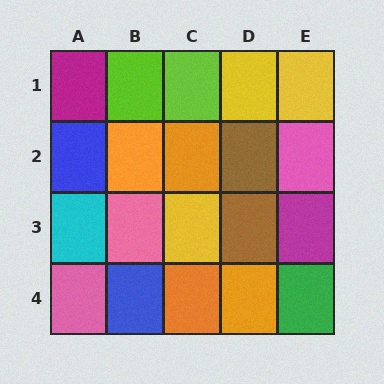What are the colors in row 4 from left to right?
Pink, blue, orange, orange, green.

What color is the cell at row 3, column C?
Yellow.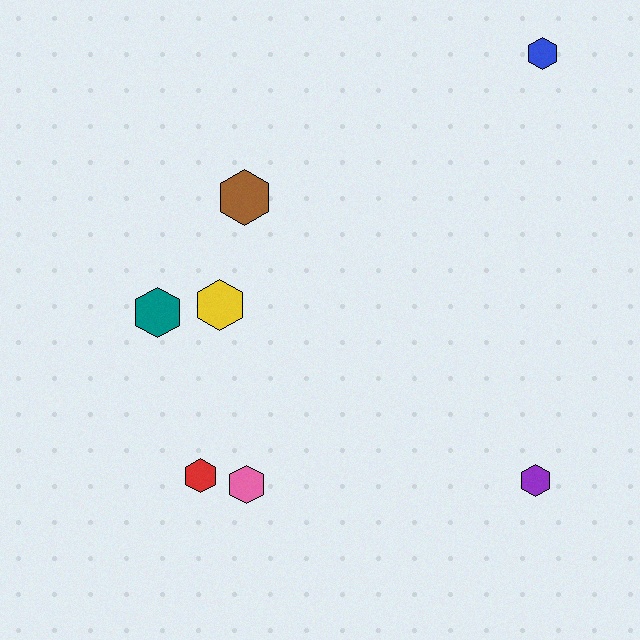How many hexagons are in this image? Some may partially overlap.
There are 7 hexagons.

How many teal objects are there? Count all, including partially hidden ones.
There is 1 teal object.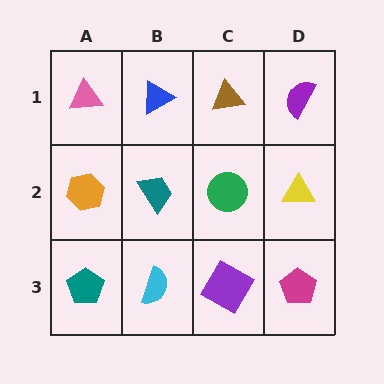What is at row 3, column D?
A magenta pentagon.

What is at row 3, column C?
A purple square.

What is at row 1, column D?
A purple semicircle.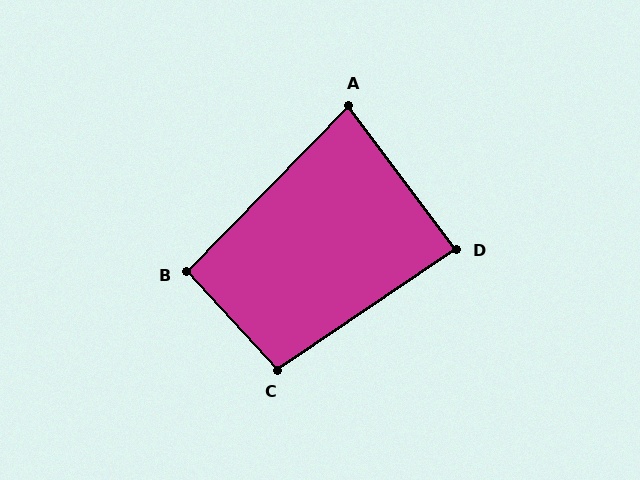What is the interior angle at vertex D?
Approximately 87 degrees (approximately right).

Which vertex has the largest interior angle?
C, at approximately 98 degrees.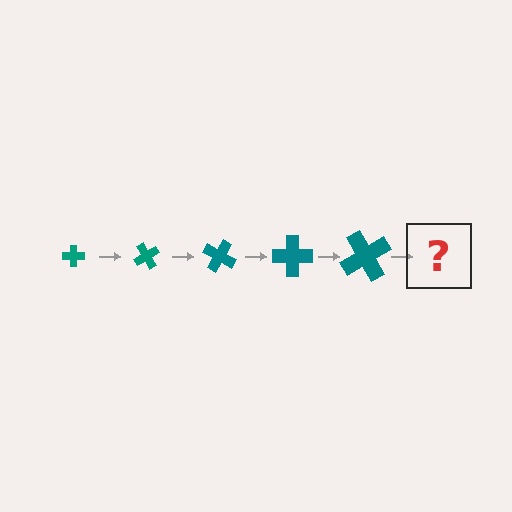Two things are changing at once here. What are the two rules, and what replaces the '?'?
The two rules are that the cross grows larger each step and it rotates 60 degrees each step. The '?' should be a cross, larger than the previous one and rotated 300 degrees from the start.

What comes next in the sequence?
The next element should be a cross, larger than the previous one and rotated 300 degrees from the start.